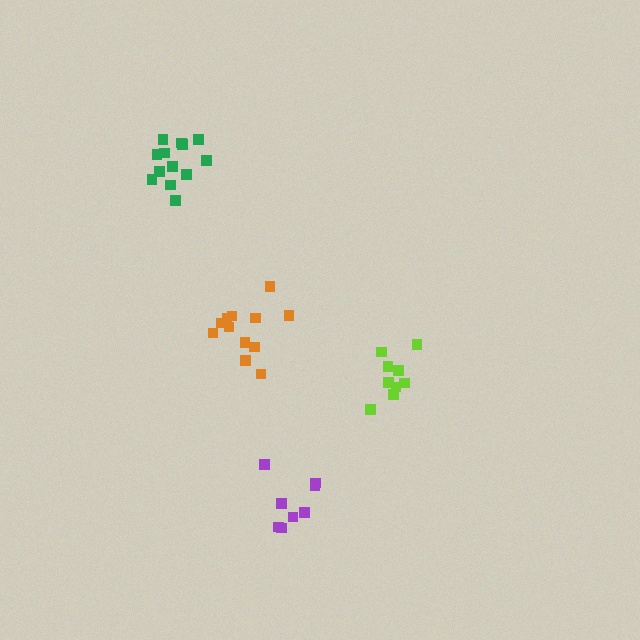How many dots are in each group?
Group 1: 9 dots, Group 2: 13 dots, Group 3: 8 dots, Group 4: 12 dots (42 total).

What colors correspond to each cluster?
The clusters are colored: lime, green, purple, orange.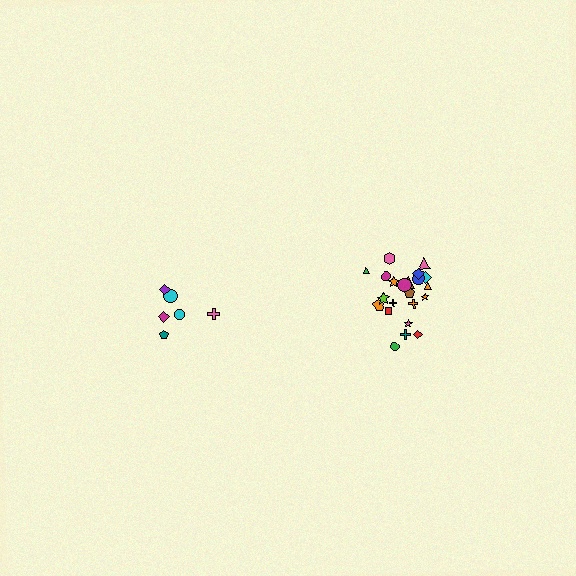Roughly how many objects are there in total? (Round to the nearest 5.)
Roughly 30 objects in total.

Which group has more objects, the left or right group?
The right group.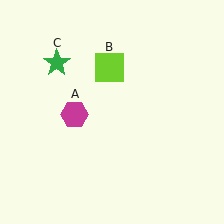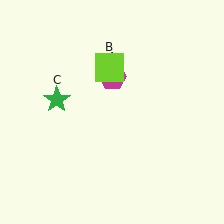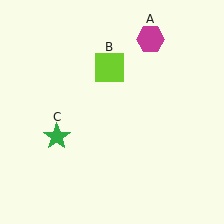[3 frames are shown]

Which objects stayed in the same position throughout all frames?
Lime square (object B) remained stationary.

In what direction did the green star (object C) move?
The green star (object C) moved down.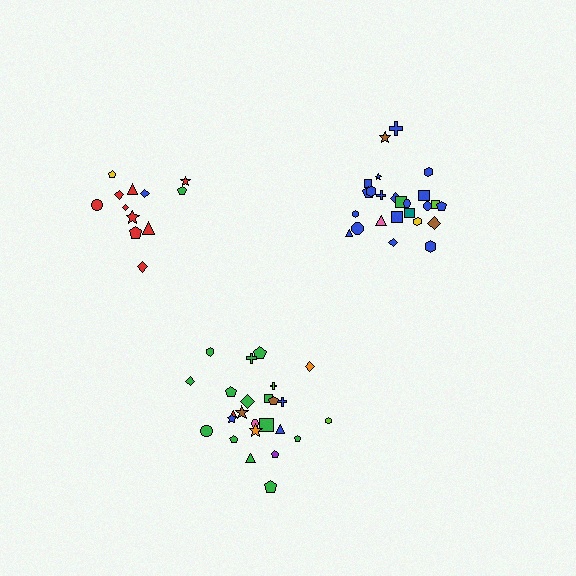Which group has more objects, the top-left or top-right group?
The top-right group.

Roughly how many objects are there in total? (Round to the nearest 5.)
Roughly 60 objects in total.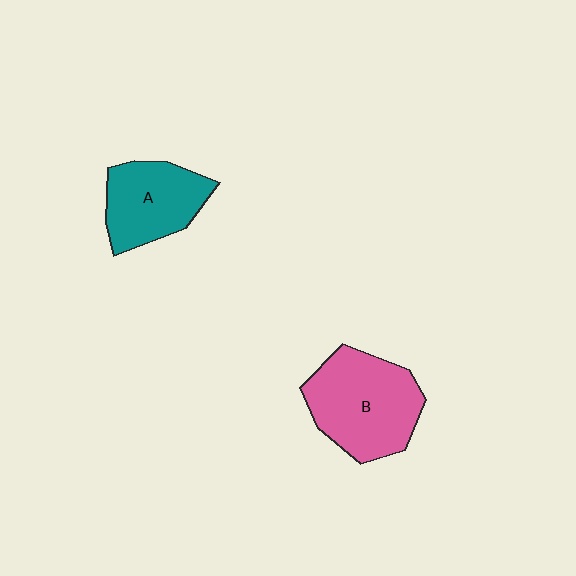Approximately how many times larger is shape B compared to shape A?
Approximately 1.3 times.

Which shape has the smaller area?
Shape A (teal).